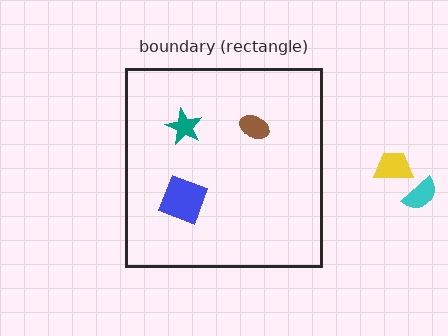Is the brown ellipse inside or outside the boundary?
Inside.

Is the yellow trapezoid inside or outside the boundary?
Outside.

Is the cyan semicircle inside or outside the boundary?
Outside.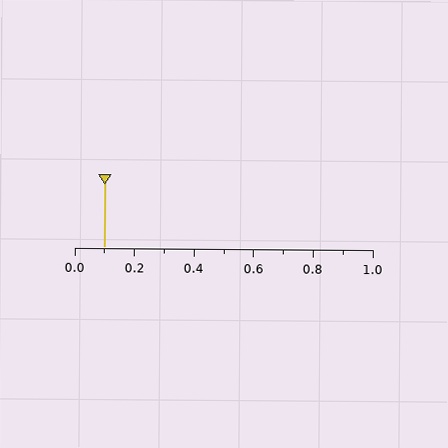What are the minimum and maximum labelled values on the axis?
The axis runs from 0.0 to 1.0.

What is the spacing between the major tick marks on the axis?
The major ticks are spaced 0.2 apart.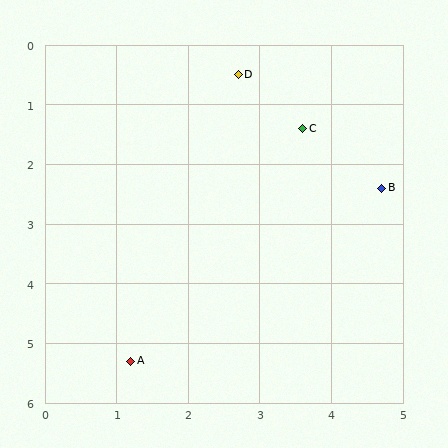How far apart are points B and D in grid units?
Points B and D are about 2.8 grid units apart.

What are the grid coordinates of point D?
Point D is at approximately (2.7, 0.5).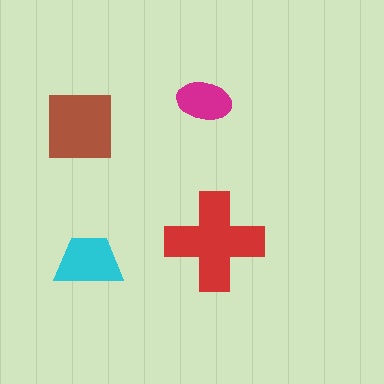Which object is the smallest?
The magenta ellipse.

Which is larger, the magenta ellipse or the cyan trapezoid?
The cyan trapezoid.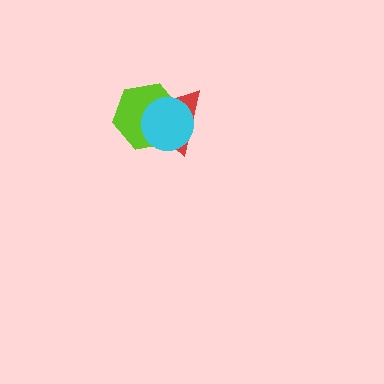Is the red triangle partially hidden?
Yes, it is partially covered by another shape.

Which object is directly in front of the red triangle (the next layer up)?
The lime hexagon is directly in front of the red triangle.